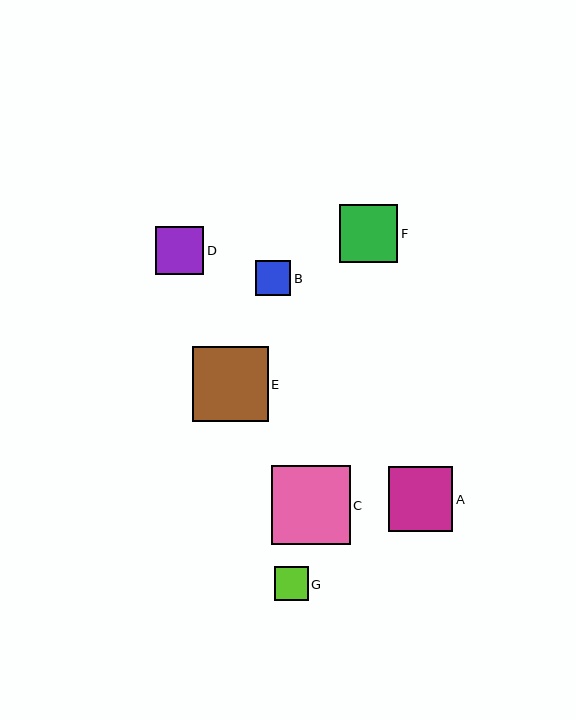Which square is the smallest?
Square G is the smallest with a size of approximately 34 pixels.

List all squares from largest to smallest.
From largest to smallest: C, E, A, F, D, B, G.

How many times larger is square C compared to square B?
Square C is approximately 2.2 times the size of square B.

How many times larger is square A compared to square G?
Square A is approximately 1.9 times the size of square G.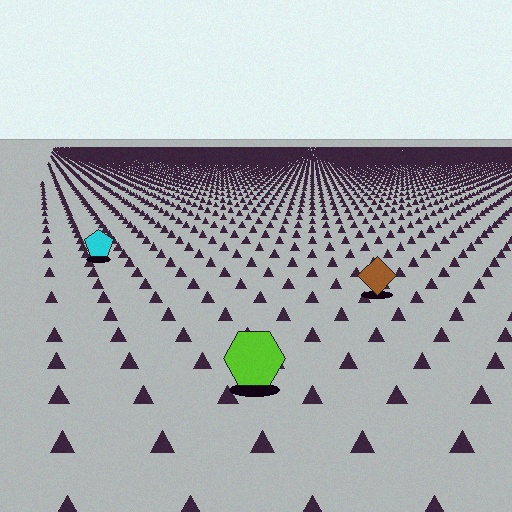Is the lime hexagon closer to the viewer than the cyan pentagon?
Yes. The lime hexagon is closer — you can tell from the texture gradient: the ground texture is coarser near it.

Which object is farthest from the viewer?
The cyan pentagon is farthest from the viewer. It appears smaller and the ground texture around it is denser.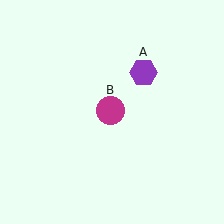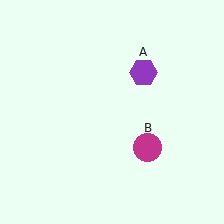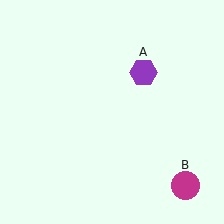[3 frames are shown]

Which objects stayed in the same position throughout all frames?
Purple hexagon (object A) remained stationary.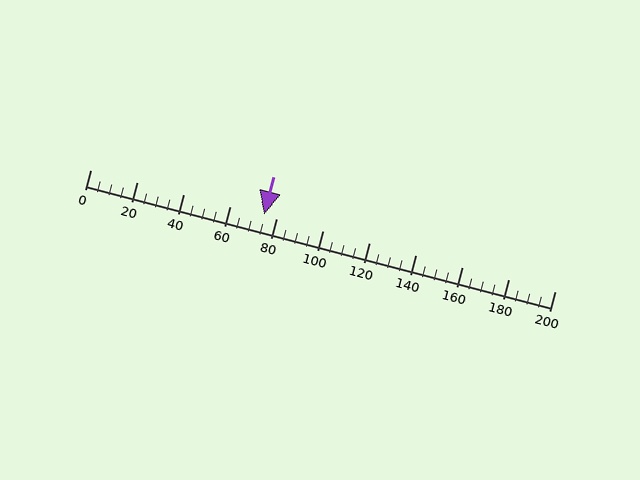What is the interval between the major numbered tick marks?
The major tick marks are spaced 20 units apart.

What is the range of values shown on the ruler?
The ruler shows values from 0 to 200.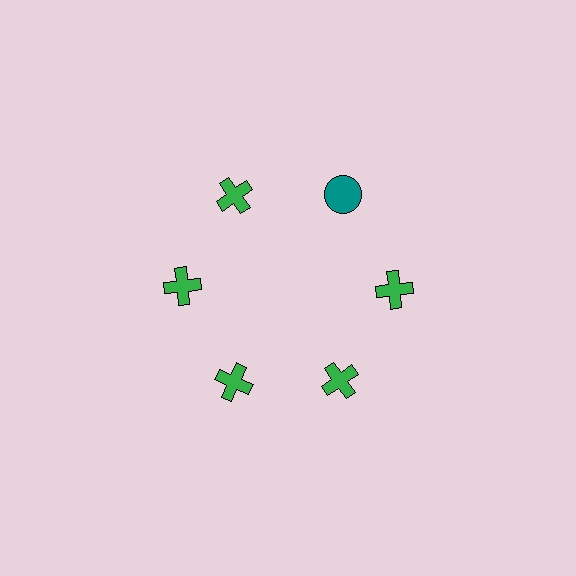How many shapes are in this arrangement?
There are 6 shapes arranged in a ring pattern.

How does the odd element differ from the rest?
It differs in both color (teal instead of green) and shape (circle instead of cross).